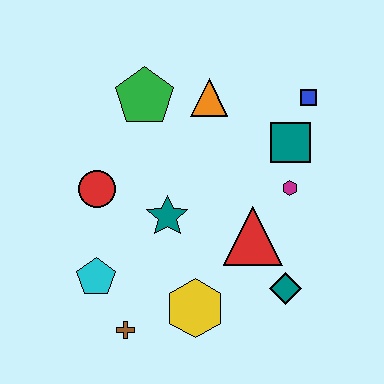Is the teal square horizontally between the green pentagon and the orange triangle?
No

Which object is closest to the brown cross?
The cyan pentagon is closest to the brown cross.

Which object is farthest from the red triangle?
The green pentagon is farthest from the red triangle.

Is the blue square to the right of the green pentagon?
Yes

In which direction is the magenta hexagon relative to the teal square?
The magenta hexagon is below the teal square.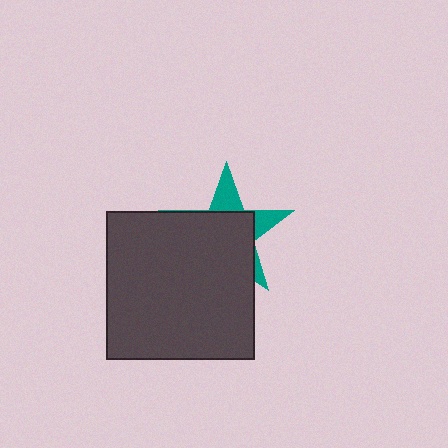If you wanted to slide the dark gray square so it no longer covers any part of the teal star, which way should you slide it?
Slide it down — that is the most direct way to separate the two shapes.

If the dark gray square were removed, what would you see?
You would see the complete teal star.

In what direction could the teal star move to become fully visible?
The teal star could move up. That would shift it out from behind the dark gray square entirely.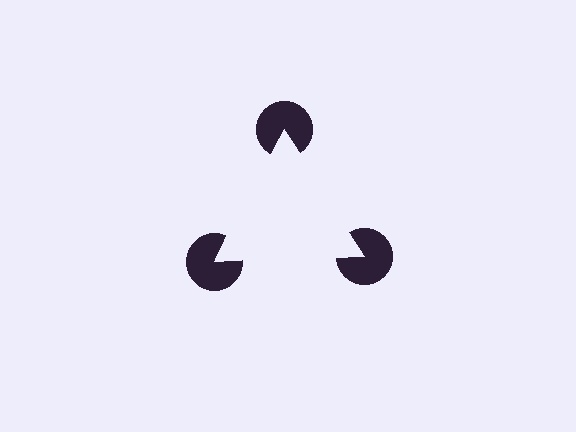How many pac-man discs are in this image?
There are 3 — one at each vertex of the illusory triangle.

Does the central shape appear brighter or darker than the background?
It typically appears slightly brighter than the background, even though no actual brightness change is drawn.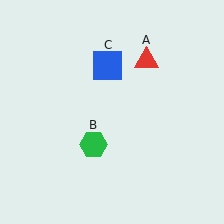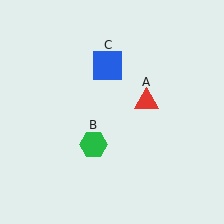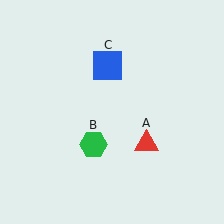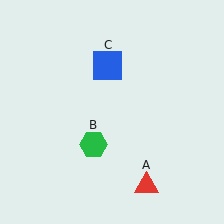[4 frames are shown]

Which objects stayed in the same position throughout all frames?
Green hexagon (object B) and blue square (object C) remained stationary.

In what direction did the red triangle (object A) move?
The red triangle (object A) moved down.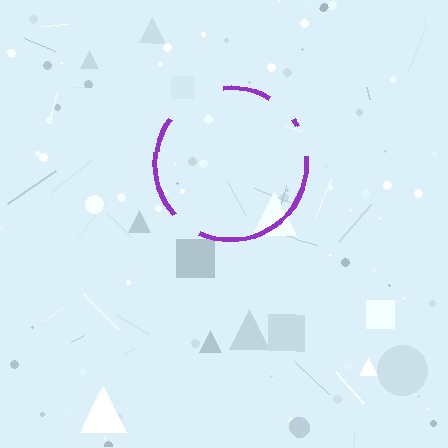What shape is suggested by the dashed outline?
The dashed outline suggests a circle.